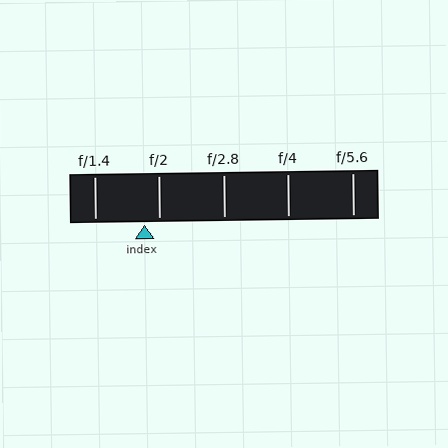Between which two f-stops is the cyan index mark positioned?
The index mark is between f/1.4 and f/2.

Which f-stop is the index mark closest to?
The index mark is closest to f/2.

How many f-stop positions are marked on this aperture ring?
There are 5 f-stop positions marked.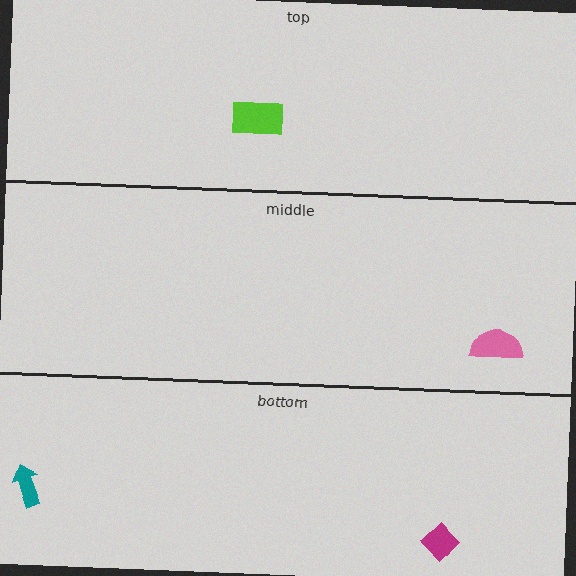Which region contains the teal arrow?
The bottom region.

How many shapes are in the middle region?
1.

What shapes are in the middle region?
The pink semicircle.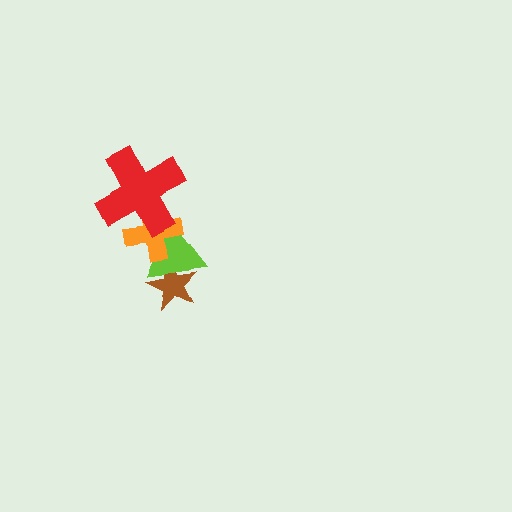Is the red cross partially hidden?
No, no other shape covers it.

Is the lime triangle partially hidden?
Yes, it is partially covered by another shape.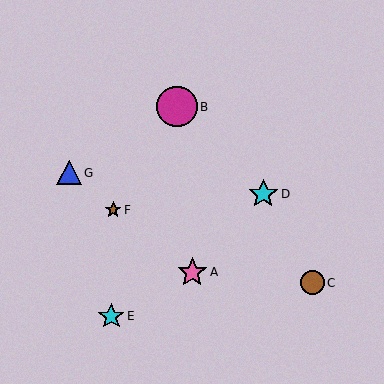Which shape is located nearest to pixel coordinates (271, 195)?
The cyan star (labeled D) at (263, 194) is nearest to that location.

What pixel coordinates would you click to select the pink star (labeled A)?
Click at (192, 272) to select the pink star A.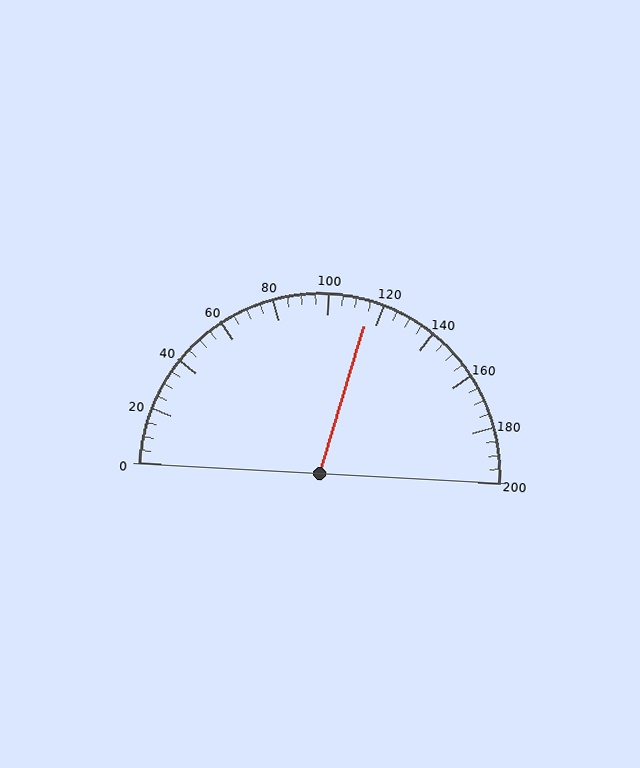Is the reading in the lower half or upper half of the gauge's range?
The reading is in the upper half of the range (0 to 200).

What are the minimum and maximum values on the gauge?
The gauge ranges from 0 to 200.